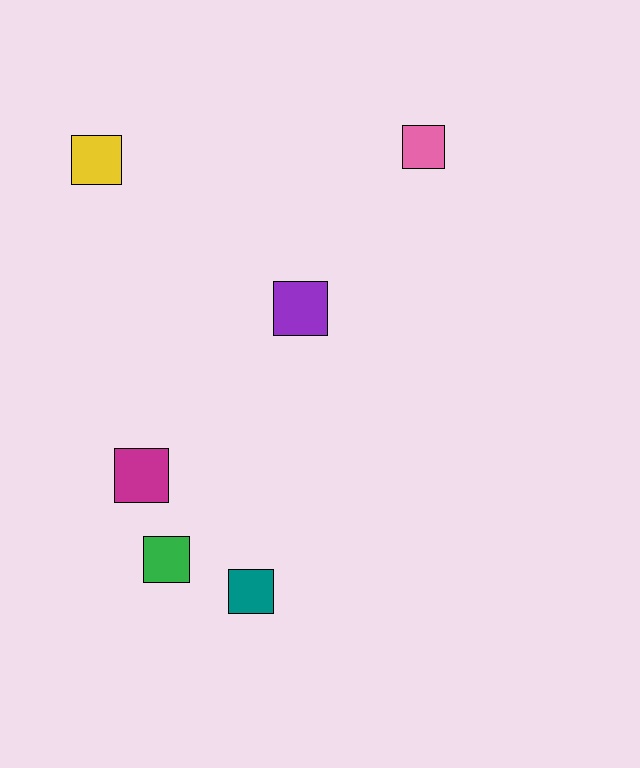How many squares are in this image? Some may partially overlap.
There are 6 squares.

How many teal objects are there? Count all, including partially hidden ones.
There is 1 teal object.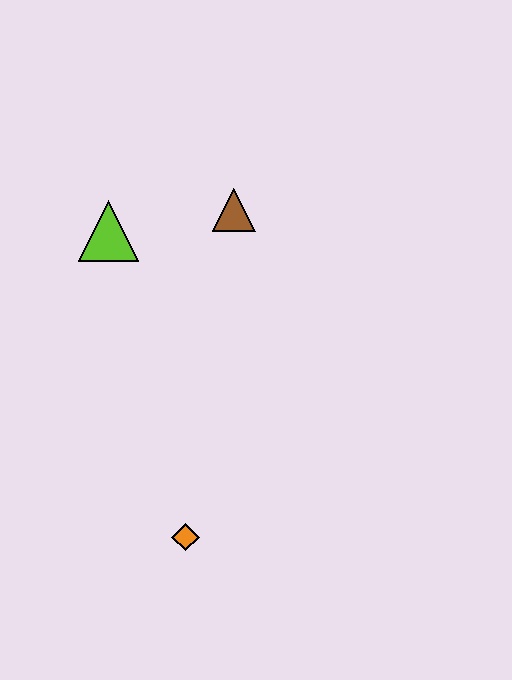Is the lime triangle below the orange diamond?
No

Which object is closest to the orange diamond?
The lime triangle is closest to the orange diamond.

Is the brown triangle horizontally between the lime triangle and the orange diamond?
No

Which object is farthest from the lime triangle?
The orange diamond is farthest from the lime triangle.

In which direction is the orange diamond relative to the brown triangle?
The orange diamond is below the brown triangle.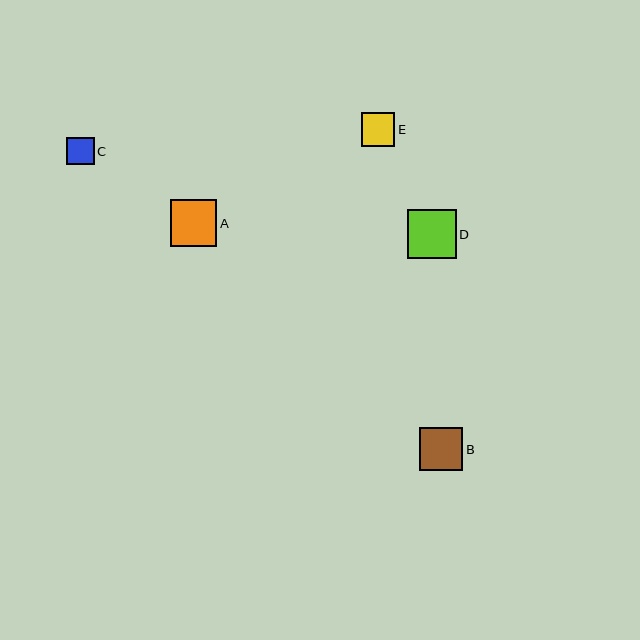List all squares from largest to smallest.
From largest to smallest: D, A, B, E, C.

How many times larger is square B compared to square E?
Square B is approximately 1.3 times the size of square E.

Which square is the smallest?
Square C is the smallest with a size of approximately 28 pixels.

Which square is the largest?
Square D is the largest with a size of approximately 49 pixels.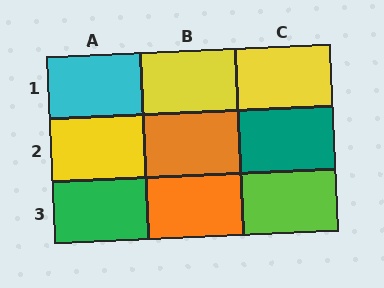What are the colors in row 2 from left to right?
Yellow, orange, teal.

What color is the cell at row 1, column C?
Yellow.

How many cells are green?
1 cell is green.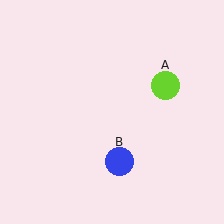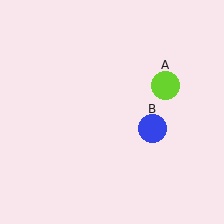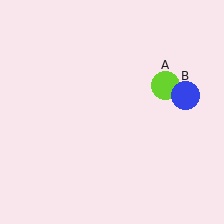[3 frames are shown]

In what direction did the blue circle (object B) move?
The blue circle (object B) moved up and to the right.